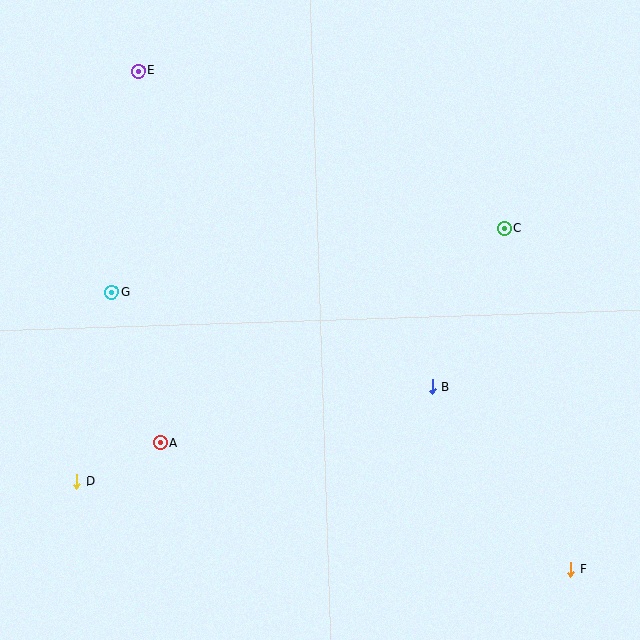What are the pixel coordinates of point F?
Point F is at (571, 570).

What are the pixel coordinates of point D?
Point D is at (77, 482).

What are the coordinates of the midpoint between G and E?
The midpoint between G and E is at (125, 182).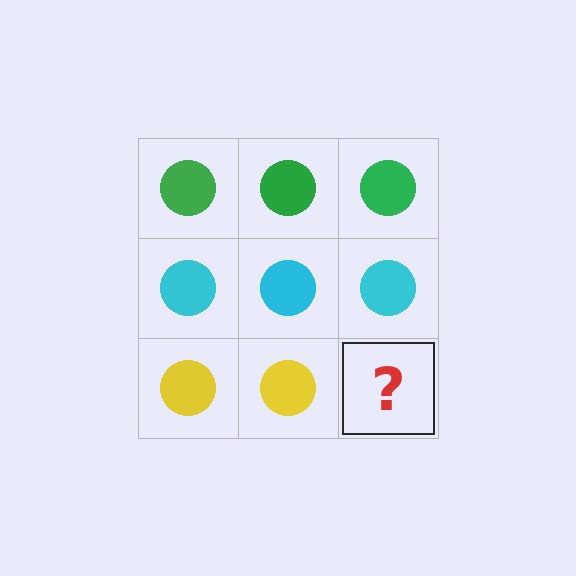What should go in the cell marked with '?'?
The missing cell should contain a yellow circle.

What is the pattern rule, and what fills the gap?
The rule is that each row has a consistent color. The gap should be filled with a yellow circle.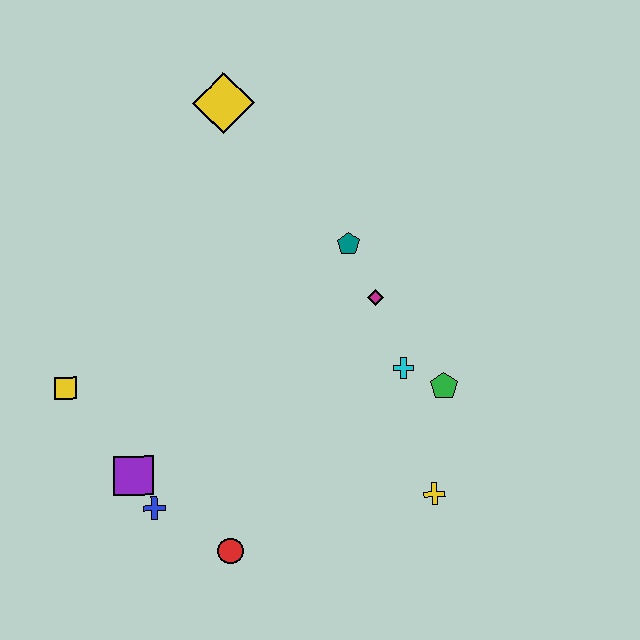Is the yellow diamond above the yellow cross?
Yes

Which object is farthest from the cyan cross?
The yellow square is farthest from the cyan cross.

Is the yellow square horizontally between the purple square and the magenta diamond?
No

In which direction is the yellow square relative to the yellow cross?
The yellow square is to the left of the yellow cross.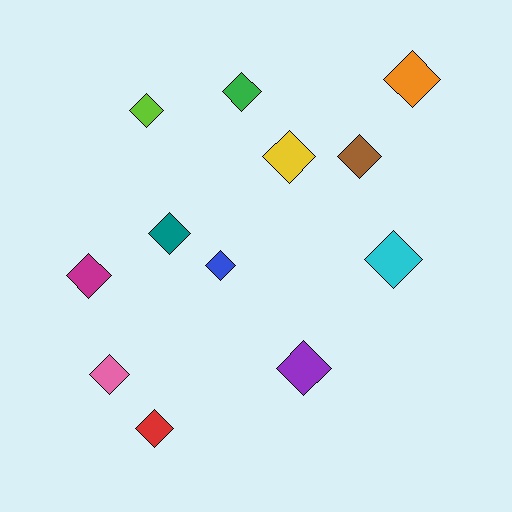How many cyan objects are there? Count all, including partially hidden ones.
There is 1 cyan object.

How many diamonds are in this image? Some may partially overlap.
There are 12 diamonds.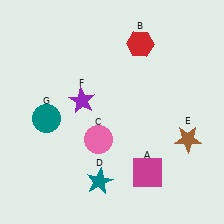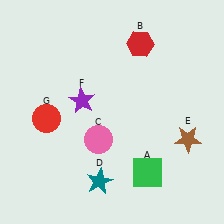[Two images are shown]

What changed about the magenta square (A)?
In Image 1, A is magenta. In Image 2, it changed to green.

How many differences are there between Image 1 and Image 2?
There are 2 differences between the two images.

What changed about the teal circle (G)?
In Image 1, G is teal. In Image 2, it changed to red.